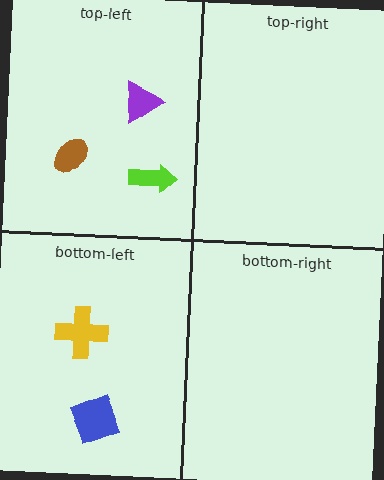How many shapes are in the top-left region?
3.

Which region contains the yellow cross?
The bottom-left region.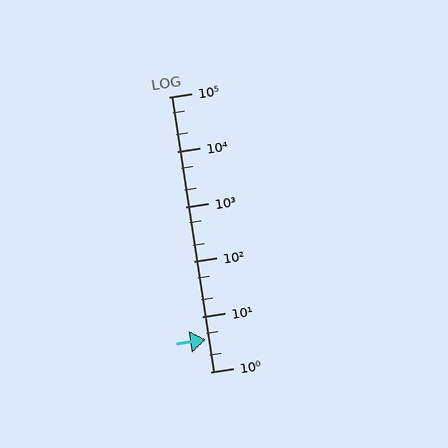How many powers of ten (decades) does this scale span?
The scale spans 5 decades, from 1 to 100000.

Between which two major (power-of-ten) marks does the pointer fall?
The pointer is between 1 and 10.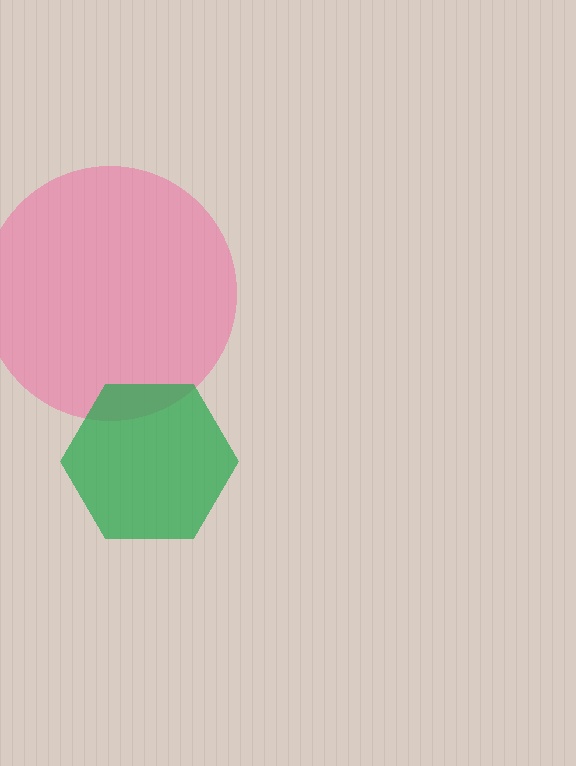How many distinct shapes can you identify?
There are 2 distinct shapes: a pink circle, a green hexagon.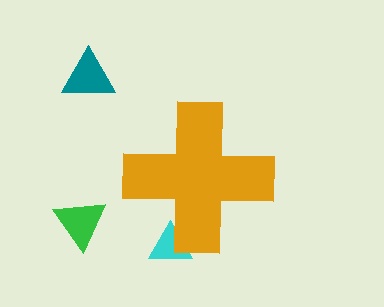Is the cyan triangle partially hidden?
Yes, the cyan triangle is partially hidden behind the orange cross.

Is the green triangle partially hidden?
No, the green triangle is fully visible.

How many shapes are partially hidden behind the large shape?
1 shape is partially hidden.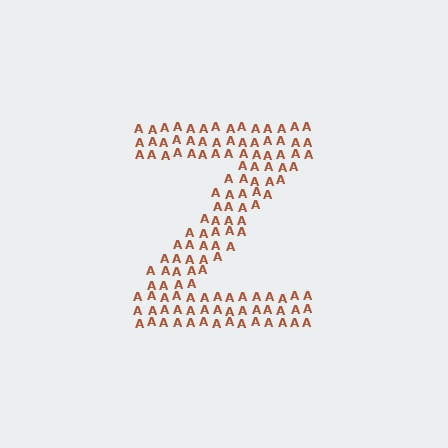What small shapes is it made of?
It is made of small letter A's.